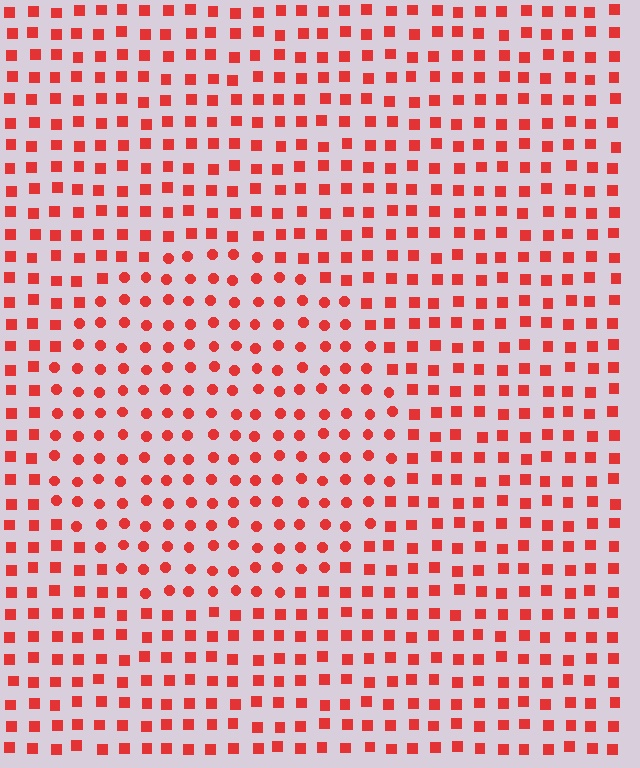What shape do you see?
I see a circle.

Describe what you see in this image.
The image is filled with small red elements arranged in a uniform grid. A circle-shaped region contains circles, while the surrounding area contains squares. The boundary is defined purely by the change in element shape.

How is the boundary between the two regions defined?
The boundary is defined by a change in element shape: circles inside vs. squares outside. All elements share the same color and spacing.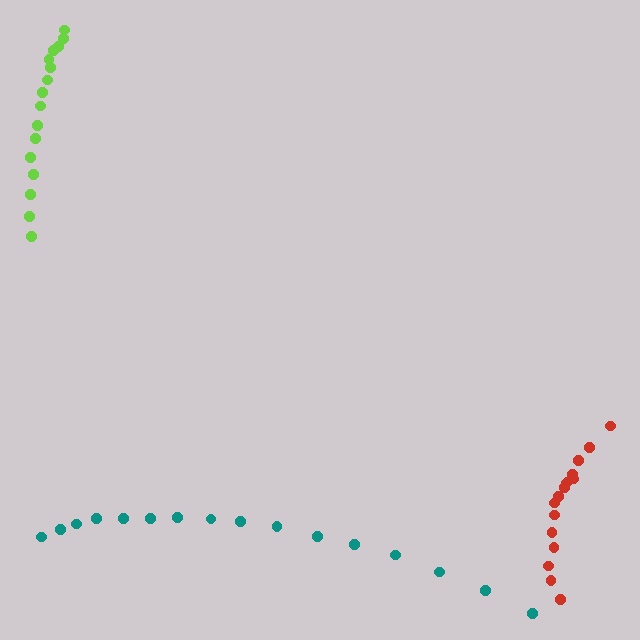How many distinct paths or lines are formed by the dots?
There are 3 distinct paths.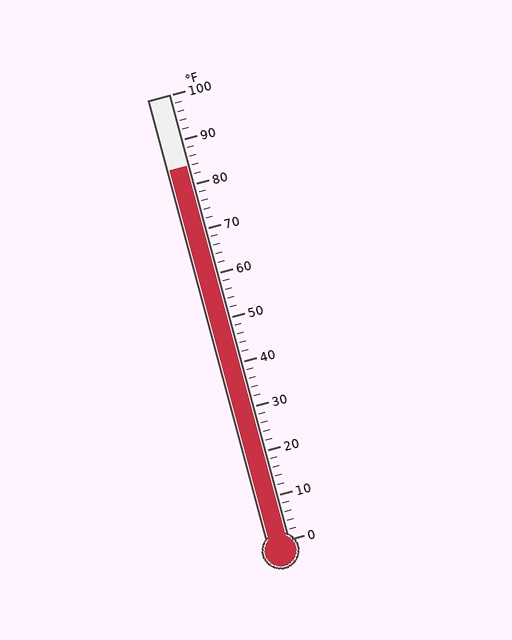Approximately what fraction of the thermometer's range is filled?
The thermometer is filled to approximately 85% of its range.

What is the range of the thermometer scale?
The thermometer scale ranges from 0°F to 100°F.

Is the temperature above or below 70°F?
The temperature is above 70°F.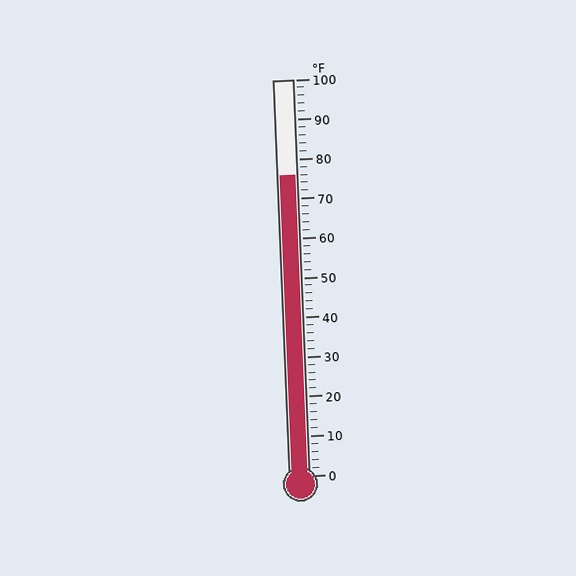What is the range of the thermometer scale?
The thermometer scale ranges from 0°F to 100°F.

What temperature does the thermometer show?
The thermometer shows approximately 76°F.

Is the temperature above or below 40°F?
The temperature is above 40°F.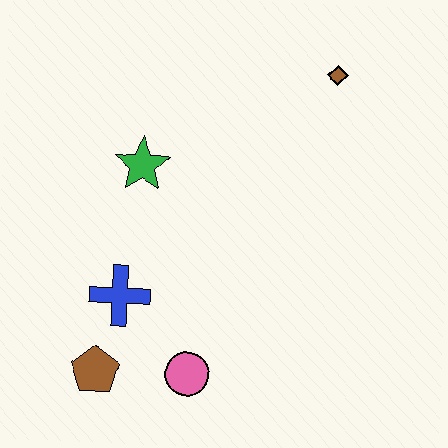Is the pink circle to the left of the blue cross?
No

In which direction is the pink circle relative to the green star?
The pink circle is below the green star.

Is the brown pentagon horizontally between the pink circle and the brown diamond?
No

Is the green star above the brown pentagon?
Yes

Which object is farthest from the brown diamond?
The brown pentagon is farthest from the brown diamond.